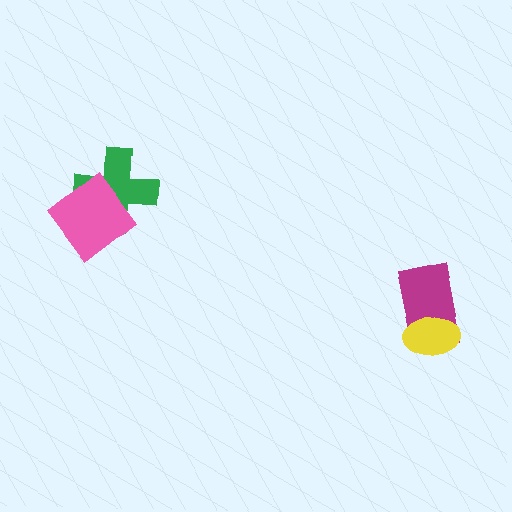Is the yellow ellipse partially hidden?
No, no other shape covers it.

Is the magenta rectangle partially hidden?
Yes, it is partially covered by another shape.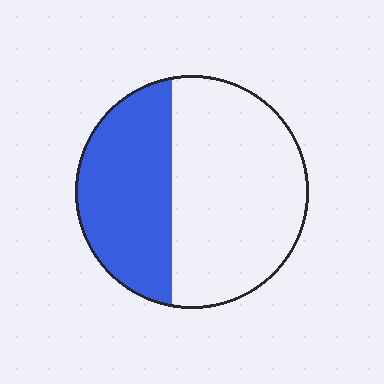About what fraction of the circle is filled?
About two fifths (2/5).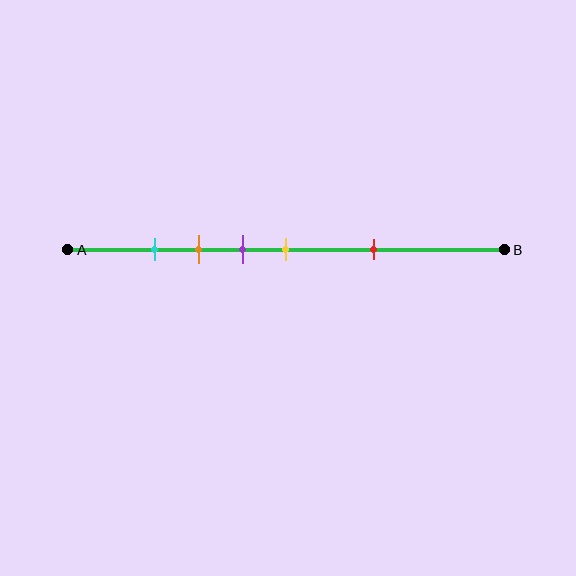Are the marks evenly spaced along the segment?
No, the marks are not evenly spaced.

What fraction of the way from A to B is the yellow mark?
The yellow mark is approximately 50% (0.5) of the way from A to B.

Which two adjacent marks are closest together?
The cyan and orange marks are the closest adjacent pair.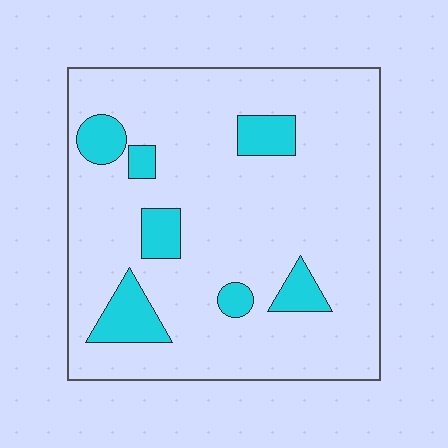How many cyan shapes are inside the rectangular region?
7.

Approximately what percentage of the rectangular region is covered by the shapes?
Approximately 15%.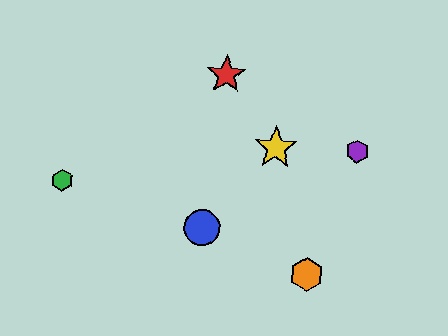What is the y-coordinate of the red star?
The red star is at y≈74.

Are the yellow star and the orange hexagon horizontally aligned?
No, the yellow star is at y≈148 and the orange hexagon is at y≈274.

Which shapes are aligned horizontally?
The yellow star, the purple hexagon are aligned horizontally.